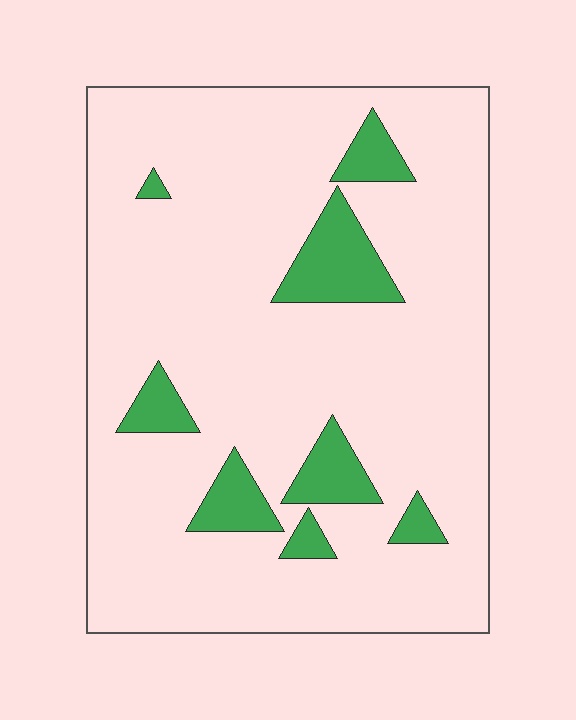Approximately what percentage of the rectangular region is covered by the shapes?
Approximately 10%.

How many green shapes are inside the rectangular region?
8.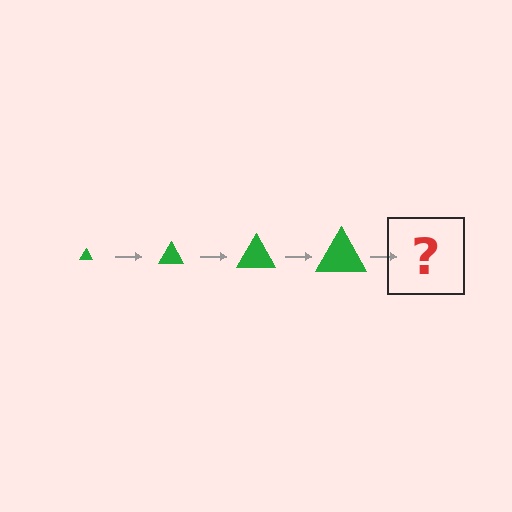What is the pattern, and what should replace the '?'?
The pattern is that the triangle gets progressively larger each step. The '?' should be a green triangle, larger than the previous one.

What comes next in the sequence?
The next element should be a green triangle, larger than the previous one.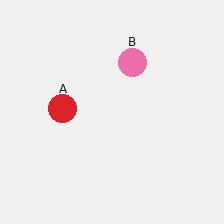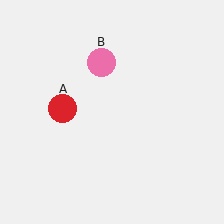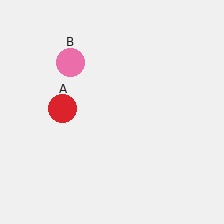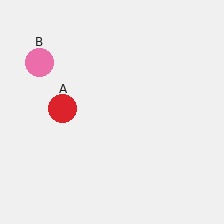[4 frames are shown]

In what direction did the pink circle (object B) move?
The pink circle (object B) moved left.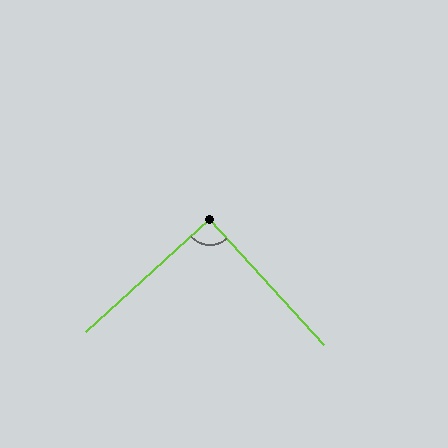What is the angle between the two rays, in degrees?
Approximately 90 degrees.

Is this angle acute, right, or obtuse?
It is approximately a right angle.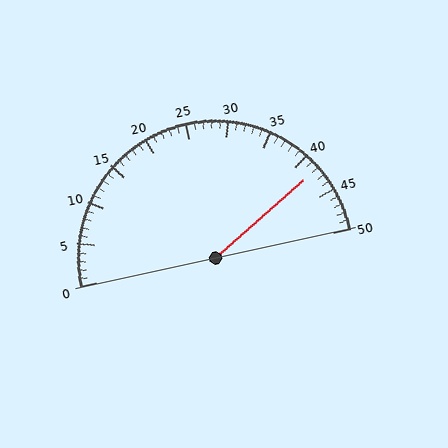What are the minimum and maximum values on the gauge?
The gauge ranges from 0 to 50.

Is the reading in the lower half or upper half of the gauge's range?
The reading is in the upper half of the range (0 to 50).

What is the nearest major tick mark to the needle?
The nearest major tick mark is 40.